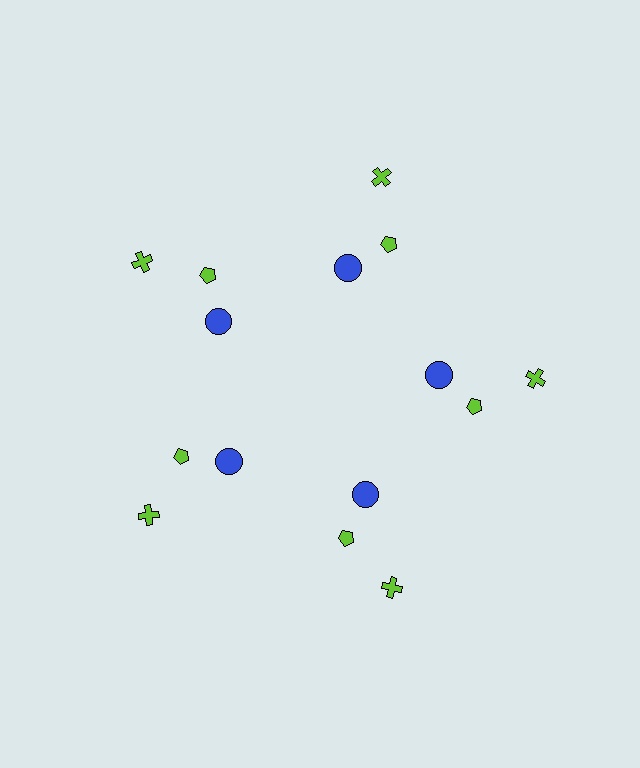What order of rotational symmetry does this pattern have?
This pattern has 5-fold rotational symmetry.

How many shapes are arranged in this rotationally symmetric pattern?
There are 15 shapes, arranged in 5 groups of 3.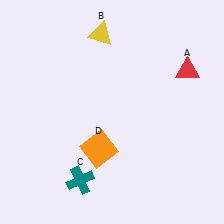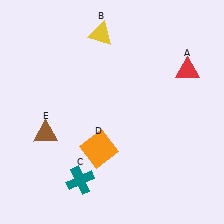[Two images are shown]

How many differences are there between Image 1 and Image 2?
There is 1 difference between the two images.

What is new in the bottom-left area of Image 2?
A brown triangle (E) was added in the bottom-left area of Image 2.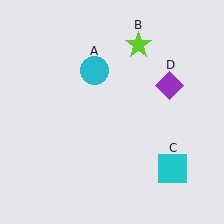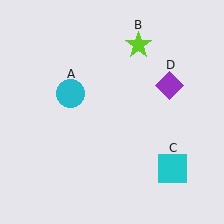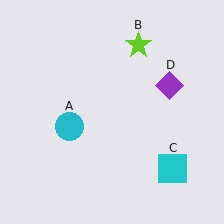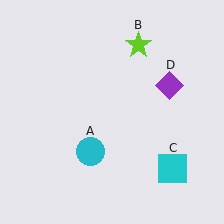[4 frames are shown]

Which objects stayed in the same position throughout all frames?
Lime star (object B) and cyan square (object C) and purple diamond (object D) remained stationary.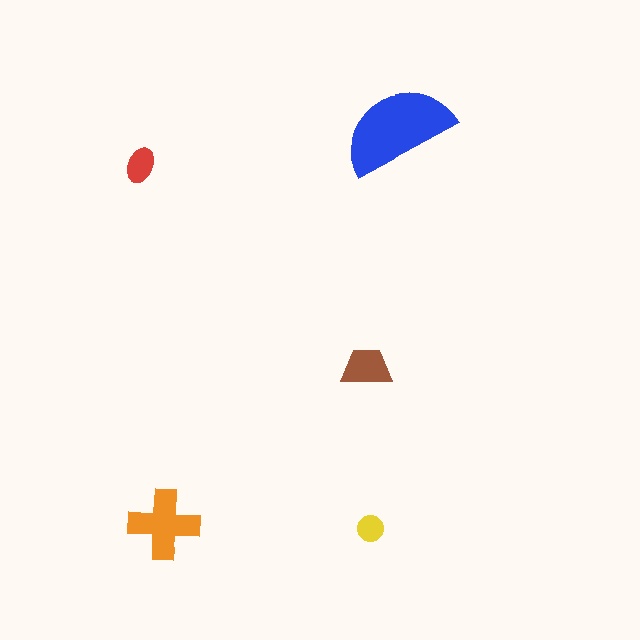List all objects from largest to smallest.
The blue semicircle, the orange cross, the brown trapezoid, the red ellipse, the yellow circle.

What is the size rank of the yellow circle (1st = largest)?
5th.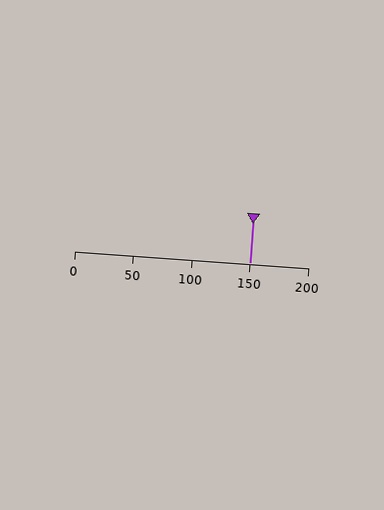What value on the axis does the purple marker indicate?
The marker indicates approximately 150.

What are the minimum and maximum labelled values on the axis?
The axis runs from 0 to 200.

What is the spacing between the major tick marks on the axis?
The major ticks are spaced 50 apart.